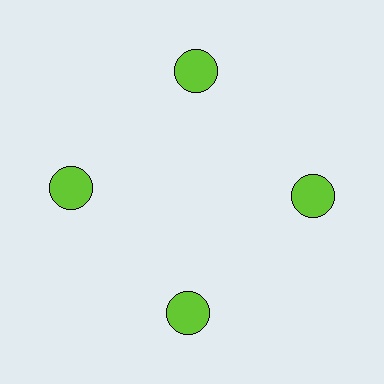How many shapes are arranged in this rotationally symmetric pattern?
There are 4 shapes, arranged in 4 groups of 1.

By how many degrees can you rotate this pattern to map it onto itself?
The pattern maps onto itself every 90 degrees of rotation.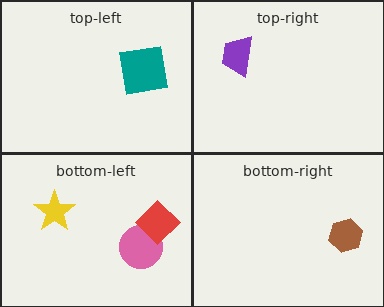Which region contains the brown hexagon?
The bottom-right region.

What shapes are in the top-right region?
The purple trapezoid.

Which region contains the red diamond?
The bottom-left region.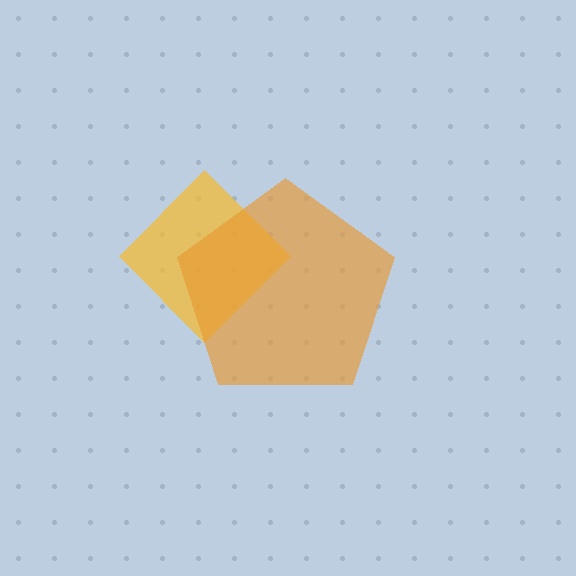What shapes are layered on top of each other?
The layered shapes are: a yellow diamond, an orange pentagon.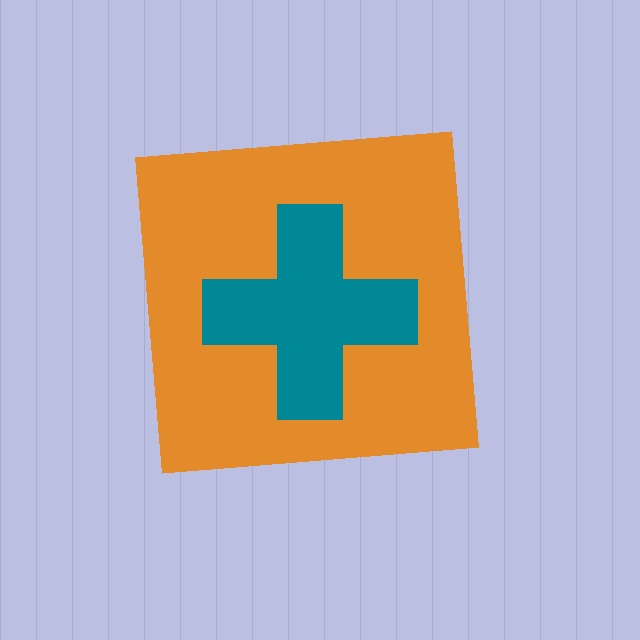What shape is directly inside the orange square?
The teal cross.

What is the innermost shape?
The teal cross.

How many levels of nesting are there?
2.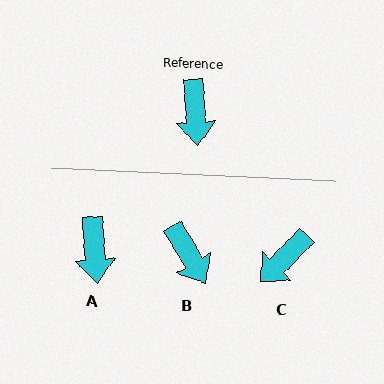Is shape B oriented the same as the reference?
No, it is off by about 26 degrees.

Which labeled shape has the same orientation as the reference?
A.